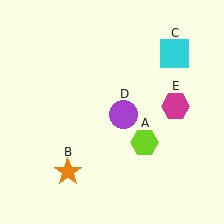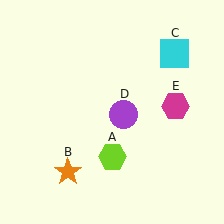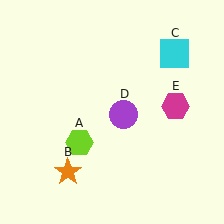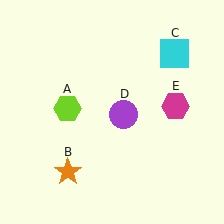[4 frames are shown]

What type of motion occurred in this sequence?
The lime hexagon (object A) rotated clockwise around the center of the scene.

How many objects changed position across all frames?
1 object changed position: lime hexagon (object A).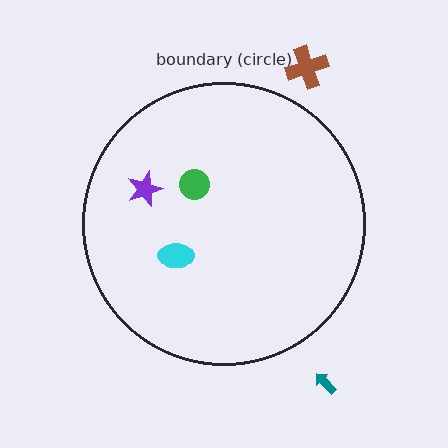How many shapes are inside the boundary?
3 inside, 2 outside.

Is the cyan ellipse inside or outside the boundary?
Inside.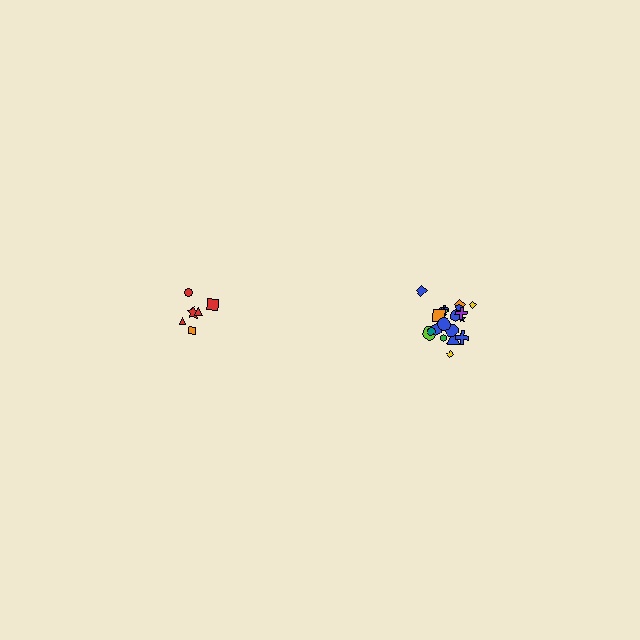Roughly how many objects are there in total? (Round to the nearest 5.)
Roughly 30 objects in total.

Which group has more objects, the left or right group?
The right group.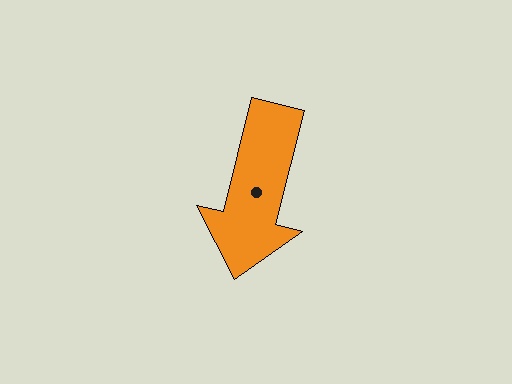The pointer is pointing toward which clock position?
Roughly 6 o'clock.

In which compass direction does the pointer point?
South.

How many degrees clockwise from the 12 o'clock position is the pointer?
Approximately 194 degrees.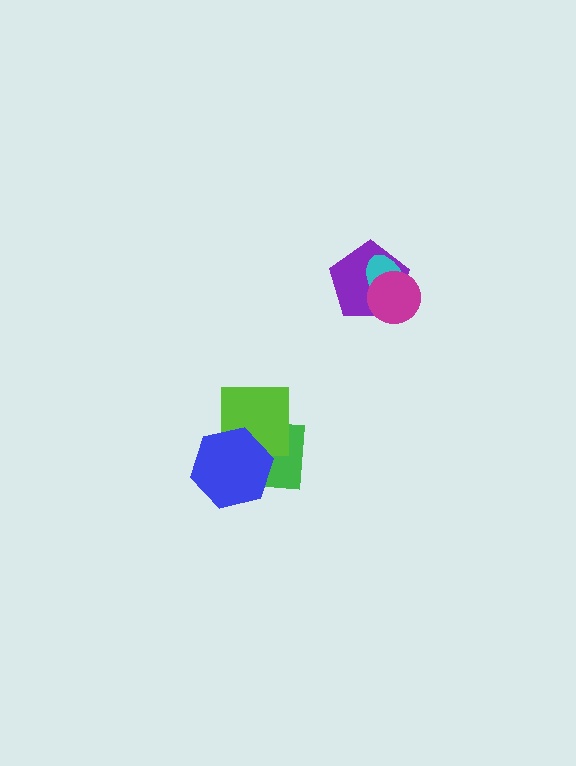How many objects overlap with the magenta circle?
2 objects overlap with the magenta circle.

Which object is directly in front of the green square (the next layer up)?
The lime square is directly in front of the green square.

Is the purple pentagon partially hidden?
Yes, it is partially covered by another shape.